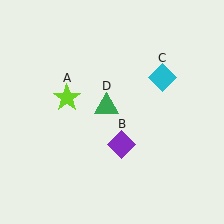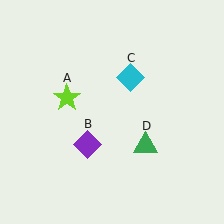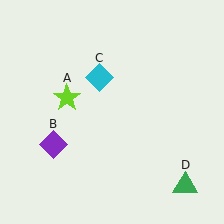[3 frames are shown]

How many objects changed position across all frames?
3 objects changed position: purple diamond (object B), cyan diamond (object C), green triangle (object D).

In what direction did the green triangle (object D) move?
The green triangle (object D) moved down and to the right.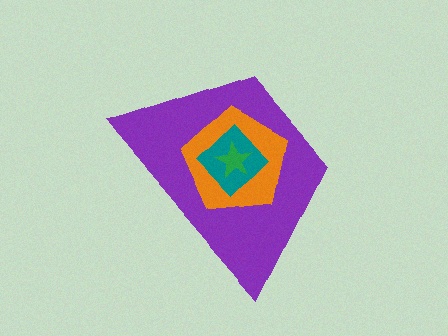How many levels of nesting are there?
4.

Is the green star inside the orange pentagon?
Yes.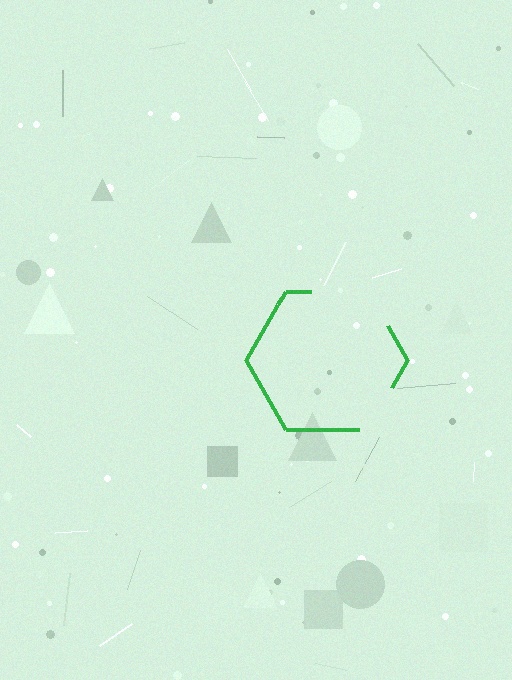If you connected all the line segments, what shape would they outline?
They would outline a hexagon.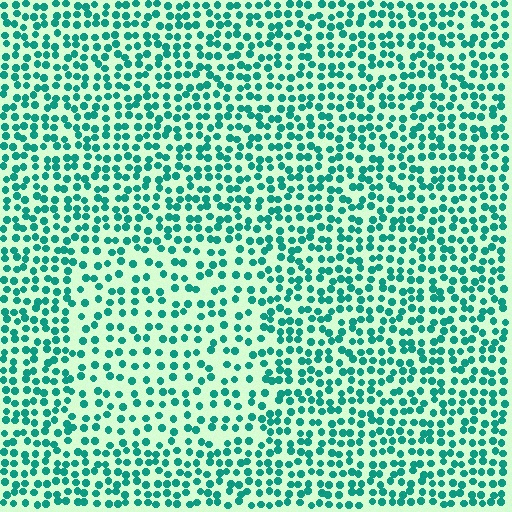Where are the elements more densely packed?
The elements are more densely packed outside the rectangle boundary.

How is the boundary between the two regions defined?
The boundary is defined by a change in element density (approximately 1.6x ratio). All elements are the same color, size, and shape.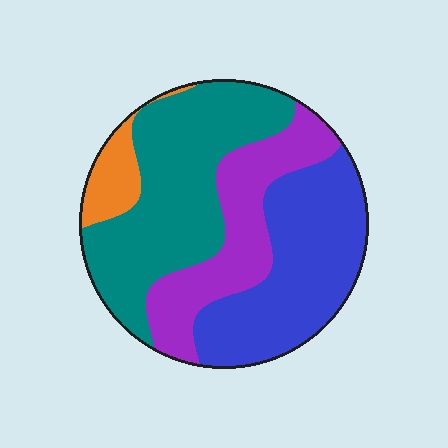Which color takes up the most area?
Teal, at roughly 40%.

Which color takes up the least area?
Orange, at roughly 5%.